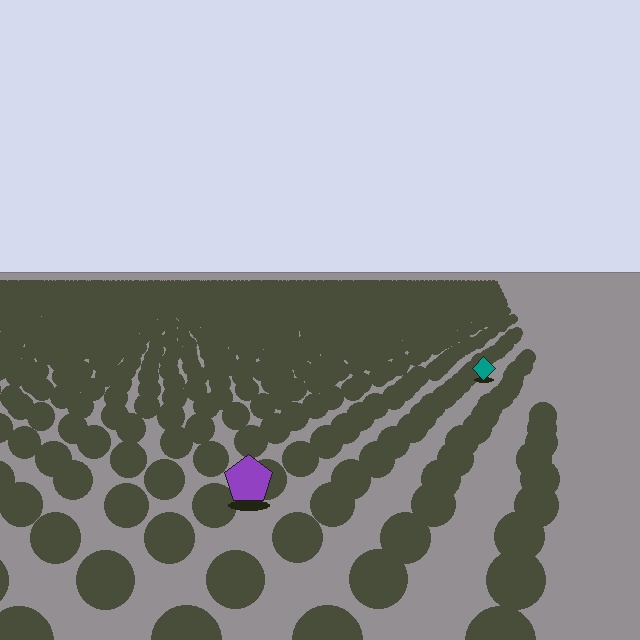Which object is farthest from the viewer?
The teal diamond is farthest from the viewer. It appears smaller and the ground texture around it is denser.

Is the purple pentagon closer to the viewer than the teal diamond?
Yes. The purple pentagon is closer — you can tell from the texture gradient: the ground texture is coarser near it.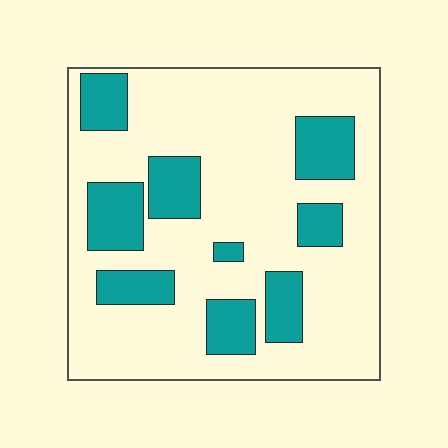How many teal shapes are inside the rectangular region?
9.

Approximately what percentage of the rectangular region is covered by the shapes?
Approximately 25%.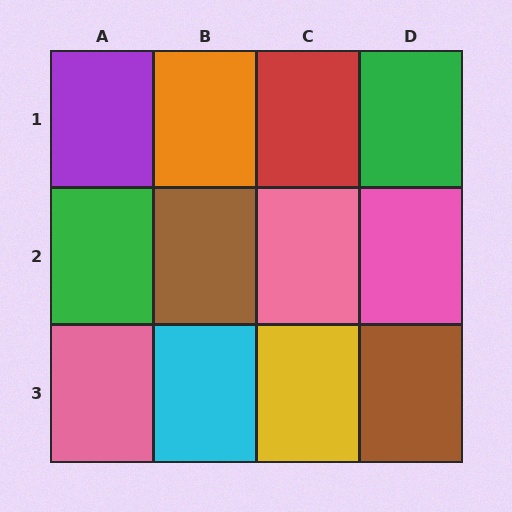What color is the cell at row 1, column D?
Green.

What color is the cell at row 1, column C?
Red.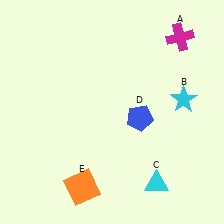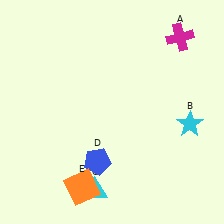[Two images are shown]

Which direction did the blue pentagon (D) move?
The blue pentagon (D) moved down.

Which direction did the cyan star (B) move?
The cyan star (B) moved down.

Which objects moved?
The objects that moved are: the cyan star (B), the cyan triangle (C), the blue pentagon (D).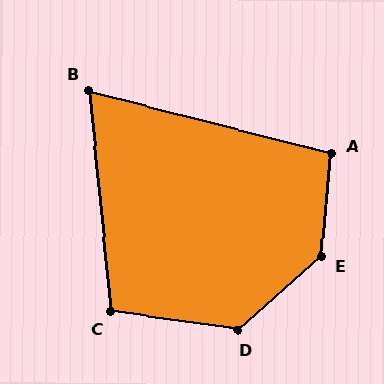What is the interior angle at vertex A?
Approximately 99 degrees (obtuse).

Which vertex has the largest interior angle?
E, at approximately 136 degrees.